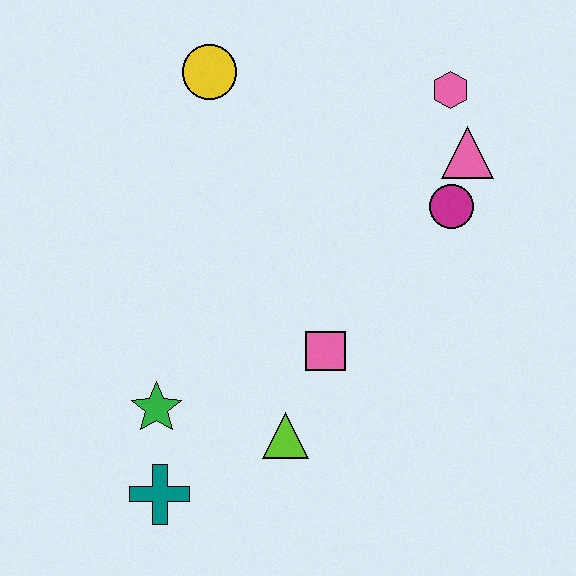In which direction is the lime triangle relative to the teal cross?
The lime triangle is to the right of the teal cross.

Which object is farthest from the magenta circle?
The teal cross is farthest from the magenta circle.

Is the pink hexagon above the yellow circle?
No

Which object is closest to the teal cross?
The green star is closest to the teal cross.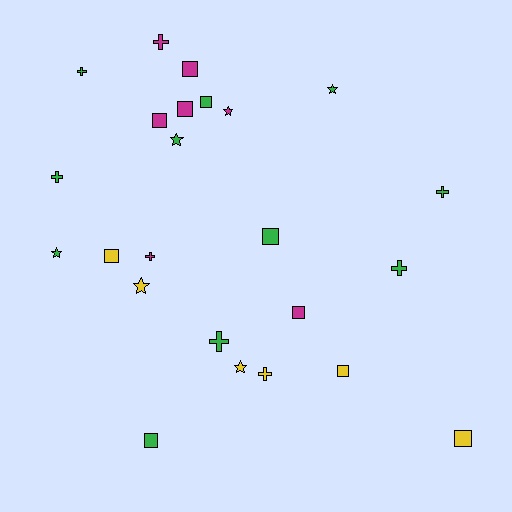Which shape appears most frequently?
Square, with 10 objects.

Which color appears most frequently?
Green, with 11 objects.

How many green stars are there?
There are 3 green stars.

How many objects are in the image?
There are 24 objects.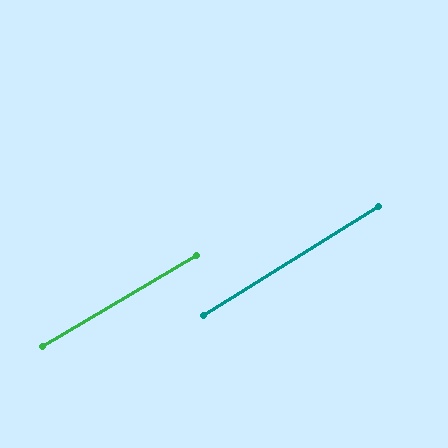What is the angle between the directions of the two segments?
Approximately 1 degree.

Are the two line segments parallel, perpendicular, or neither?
Parallel — their directions differ by only 1.4°.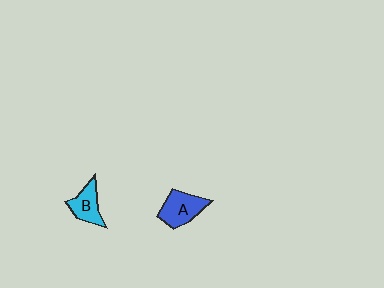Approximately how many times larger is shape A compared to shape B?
Approximately 1.2 times.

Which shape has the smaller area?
Shape B (cyan).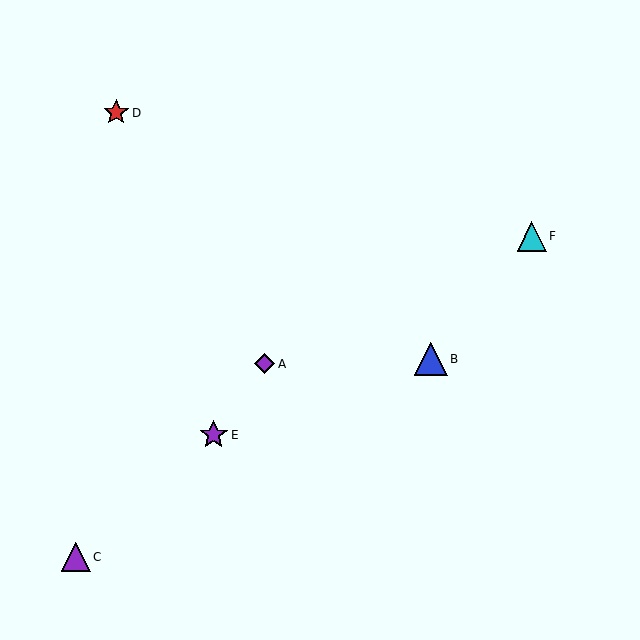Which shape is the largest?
The blue triangle (labeled B) is the largest.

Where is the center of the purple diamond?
The center of the purple diamond is at (264, 364).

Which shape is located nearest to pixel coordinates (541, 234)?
The cyan triangle (labeled F) at (532, 236) is nearest to that location.